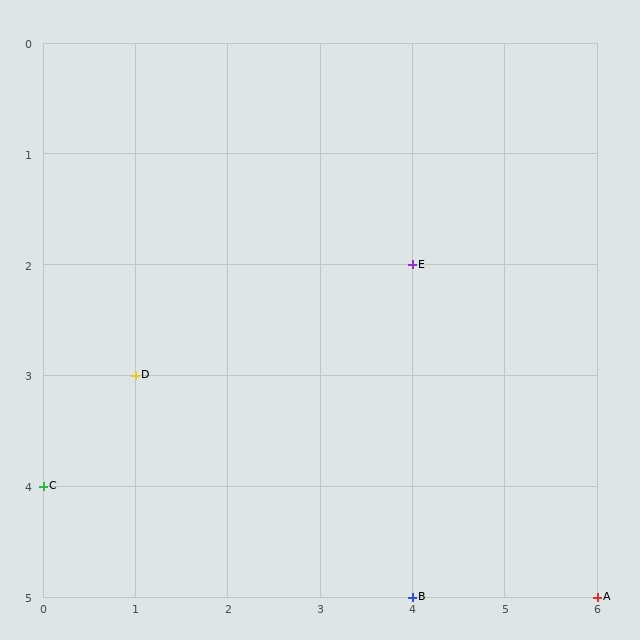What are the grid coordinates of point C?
Point C is at grid coordinates (0, 4).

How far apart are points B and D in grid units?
Points B and D are 3 columns and 2 rows apart (about 3.6 grid units diagonally).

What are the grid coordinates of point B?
Point B is at grid coordinates (4, 5).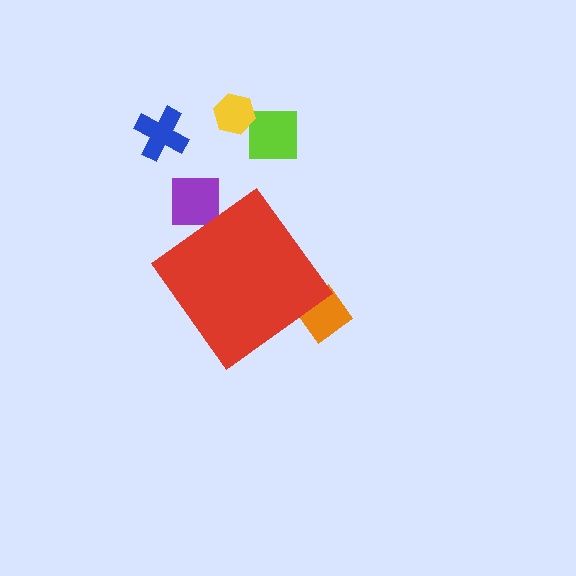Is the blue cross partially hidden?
No, the blue cross is fully visible.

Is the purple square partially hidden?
Yes, the purple square is partially hidden behind the red diamond.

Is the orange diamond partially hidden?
Yes, the orange diamond is partially hidden behind the red diamond.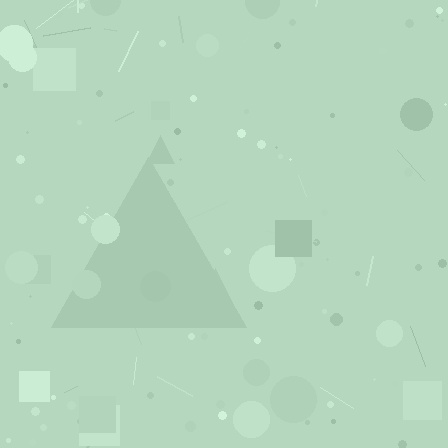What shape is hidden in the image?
A triangle is hidden in the image.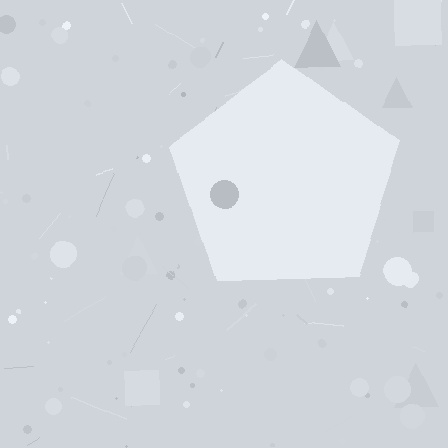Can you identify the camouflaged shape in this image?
The camouflaged shape is a pentagon.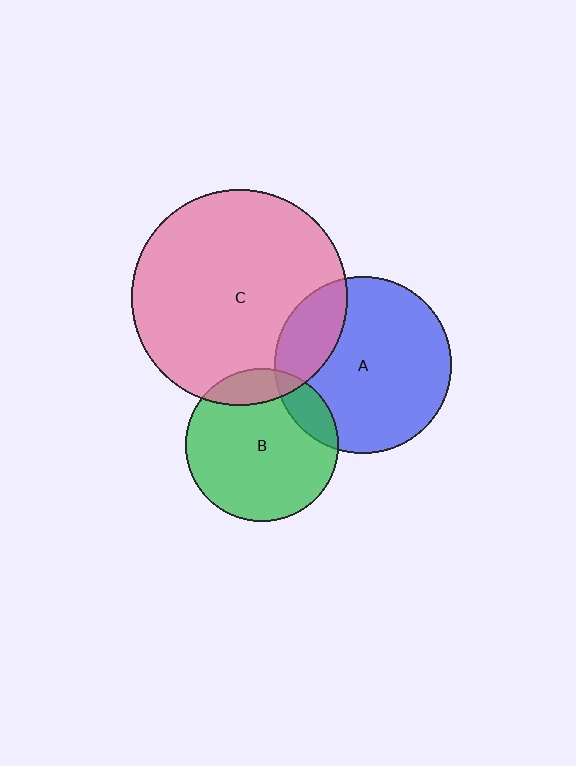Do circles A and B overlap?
Yes.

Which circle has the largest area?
Circle C (pink).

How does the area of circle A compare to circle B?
Approximately 1.3 times.